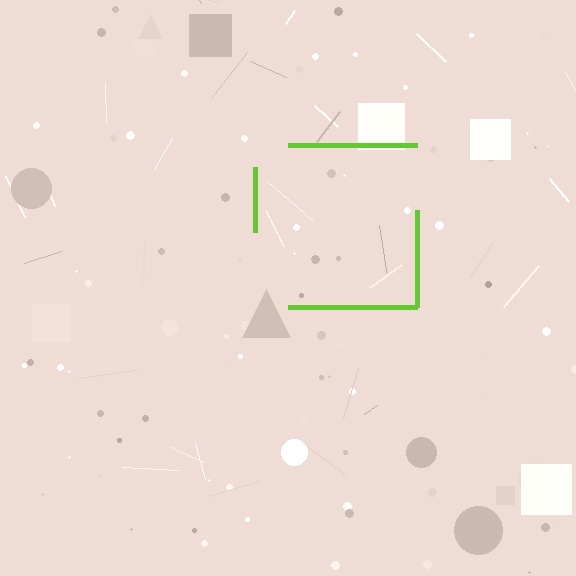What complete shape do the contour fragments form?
The contour fragments form a square.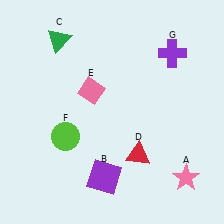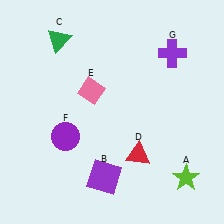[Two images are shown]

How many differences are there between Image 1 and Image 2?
There are 2 differences between the two images.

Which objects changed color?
A changed from pink to lime. F changed from lime to purple.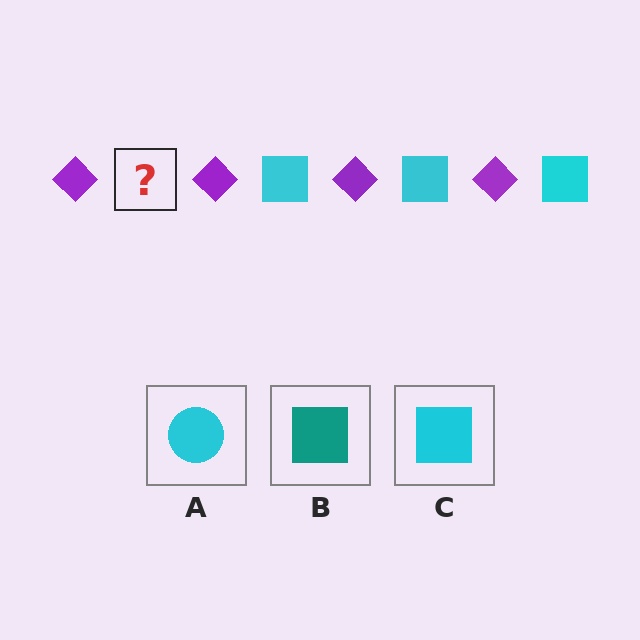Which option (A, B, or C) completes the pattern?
C.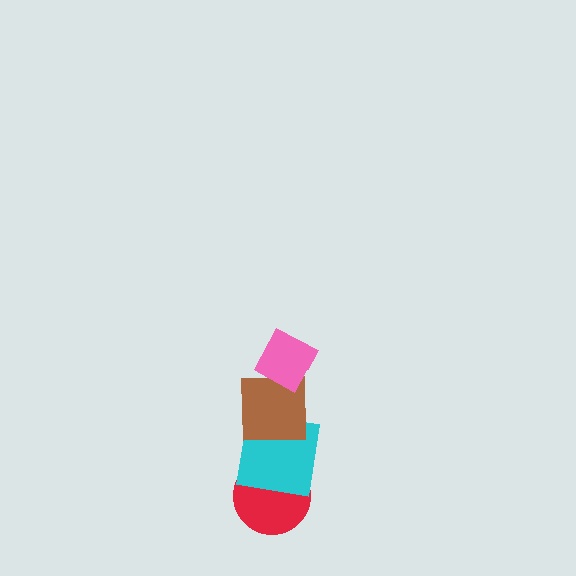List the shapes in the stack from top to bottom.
From top to bottom: the pink diamond, the brown square, the cyan square, the red circle.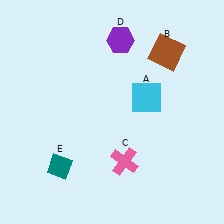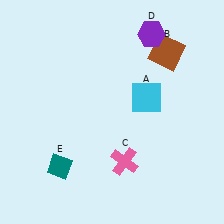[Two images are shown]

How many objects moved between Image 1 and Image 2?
1 object moved between the two images.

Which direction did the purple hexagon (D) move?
The purple hexagon (D) moved right.